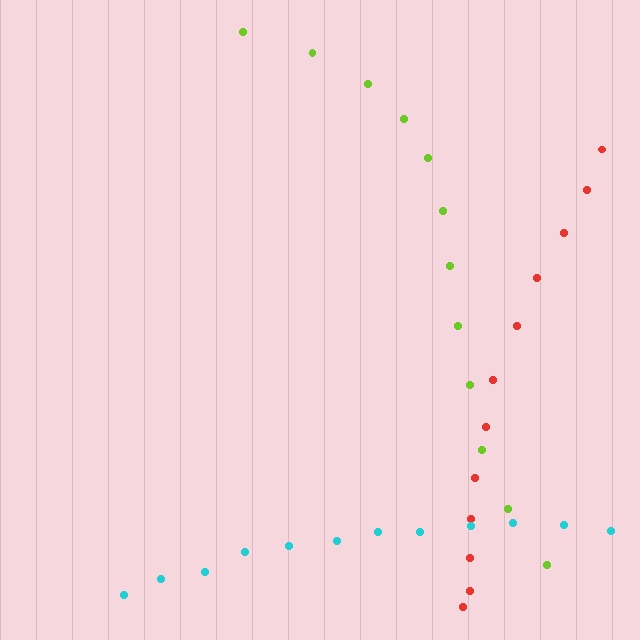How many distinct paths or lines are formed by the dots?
There are 3 distinct paths.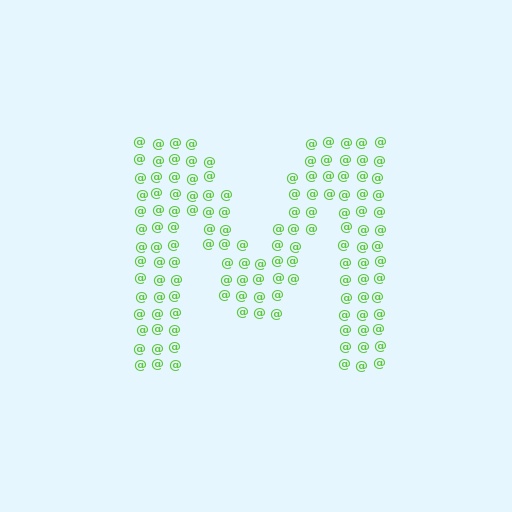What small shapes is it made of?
It is made of small at signs.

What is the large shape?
The large shape is the letter M.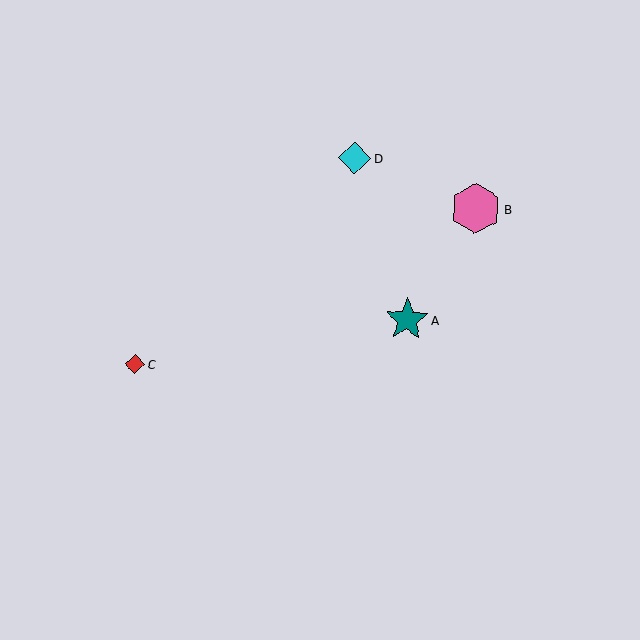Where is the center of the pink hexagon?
The center of the pink hexagon is at (476, 209).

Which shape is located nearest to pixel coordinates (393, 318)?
The teal star (labeled A) at (407, 320) is nearest to that location.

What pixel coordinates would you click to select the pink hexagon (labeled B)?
Click at (476, 209) to select the pink hexagon B.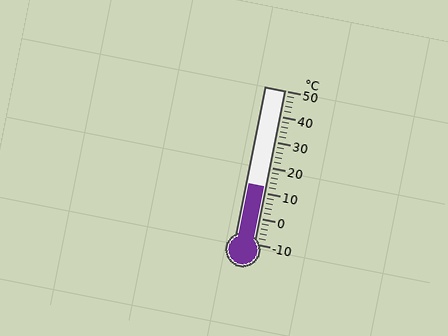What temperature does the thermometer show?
The thermometer shows approximately 12°C.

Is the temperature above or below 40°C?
The temperature is below 40°C.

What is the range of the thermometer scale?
The thermometer scale ranges from -10°C to 50°C.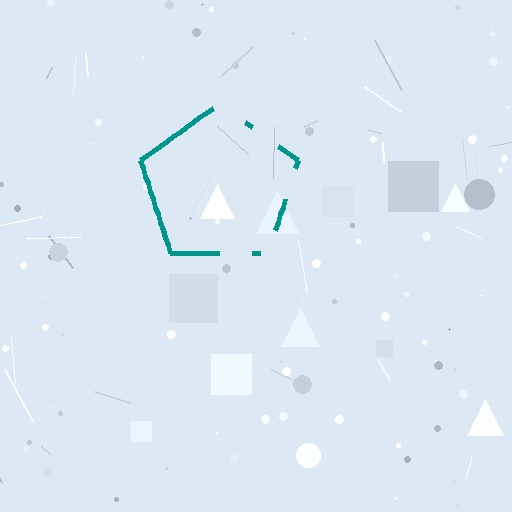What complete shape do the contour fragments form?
The contour fragments form a pentagon.